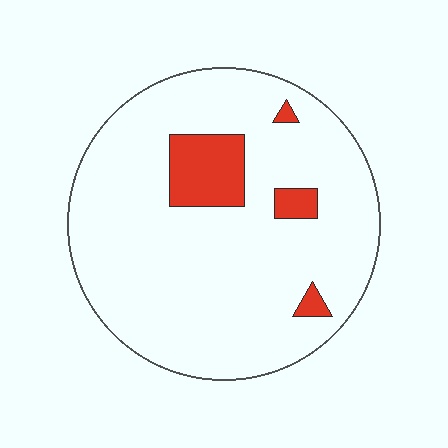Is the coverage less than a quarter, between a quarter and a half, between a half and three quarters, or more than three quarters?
Less than a quarter.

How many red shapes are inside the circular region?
4.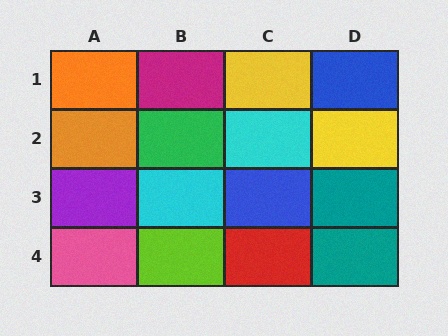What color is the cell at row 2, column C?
Cyan.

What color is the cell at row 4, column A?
Pink.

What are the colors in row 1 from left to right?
Orange, magenta, yellow, blue.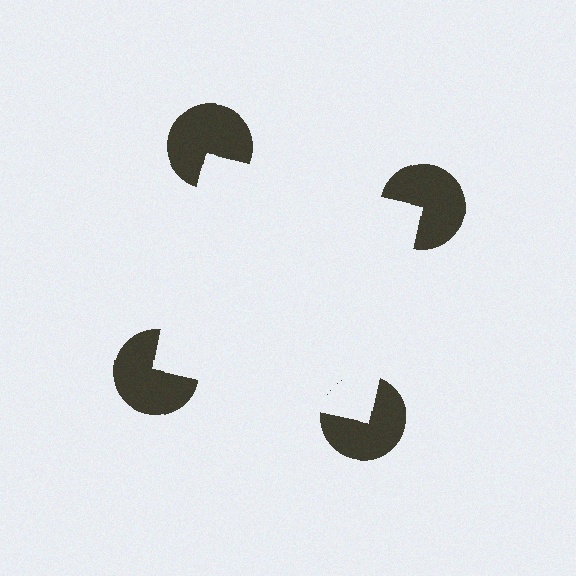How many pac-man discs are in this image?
There are 4 — one at each vertex of the illusory square.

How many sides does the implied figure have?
4 sides.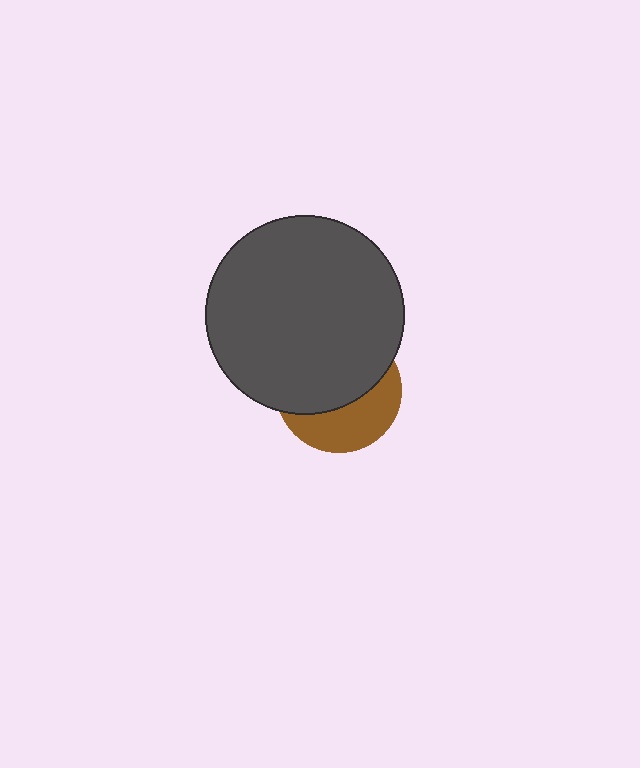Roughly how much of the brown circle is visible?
A small part of it is visible (roughly 40%).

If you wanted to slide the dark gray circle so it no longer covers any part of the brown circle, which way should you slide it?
Slide it up — that is the most direct way to separate the two shapes.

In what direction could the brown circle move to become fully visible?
The brown circle could move down. That would shift it out from behind the dark gray circle entirely.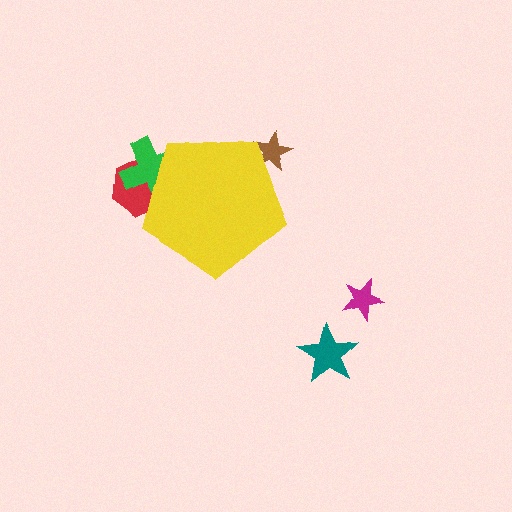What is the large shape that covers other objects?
A yellow pentagon.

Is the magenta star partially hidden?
No, the magenta star is fully visible.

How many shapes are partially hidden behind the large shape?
3 shapes are partially hidden.